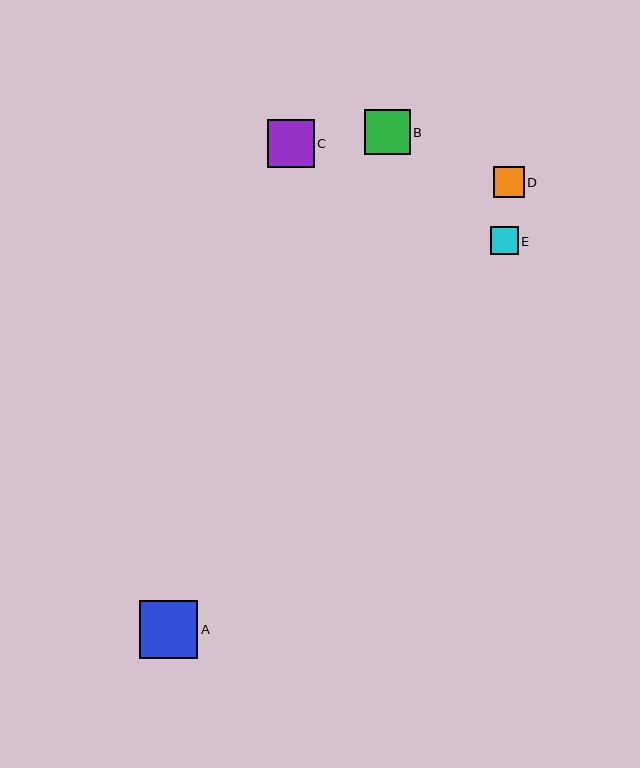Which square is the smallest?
Square E is the smallest with a size of approximately 28 pixels.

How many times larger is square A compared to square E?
Square A is approximately 2.1 times the size of square E.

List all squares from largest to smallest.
From largest to smallest: A, C, B, D, E.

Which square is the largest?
Square A is the largest with a size of approximately 58 pixels.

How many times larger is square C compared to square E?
Square C is approximately 1.7 times the size of square E.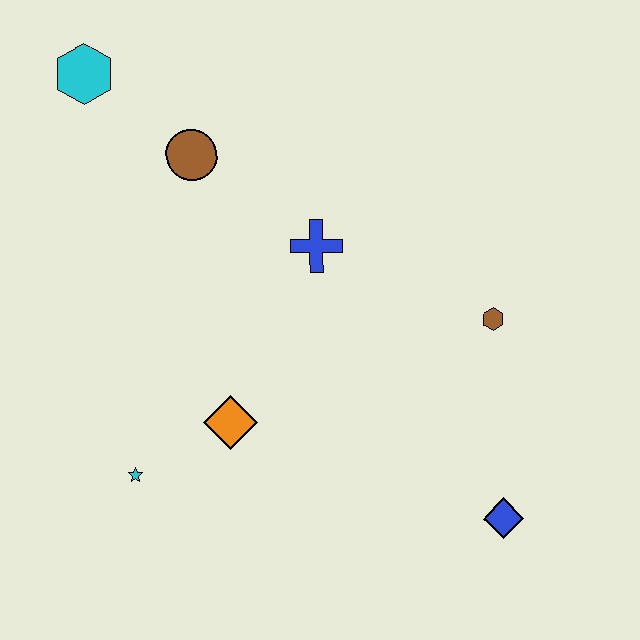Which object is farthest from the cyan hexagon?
The blue diamond is farthest from the cyan hexagon.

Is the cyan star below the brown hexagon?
Yes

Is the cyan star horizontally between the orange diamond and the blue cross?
No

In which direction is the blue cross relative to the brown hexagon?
The blue cross is to the left of the brown hexagon.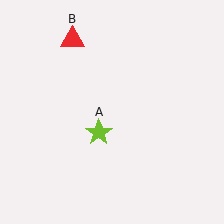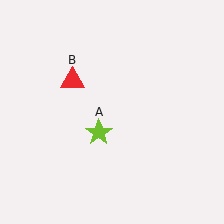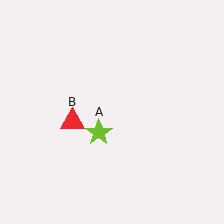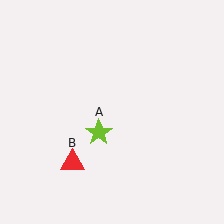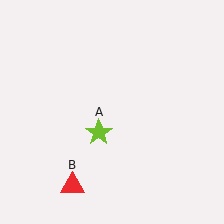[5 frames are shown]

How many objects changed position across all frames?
1 object changed position: red triangle (object B).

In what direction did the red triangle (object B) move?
The red triangle (object B) moved down.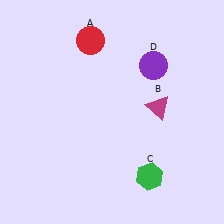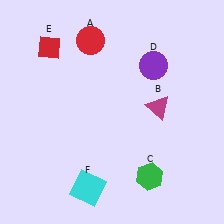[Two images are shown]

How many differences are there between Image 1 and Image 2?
There are 2 differences between the two images.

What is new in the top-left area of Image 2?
A red diamond (E) was added in the top-left area of Image 2.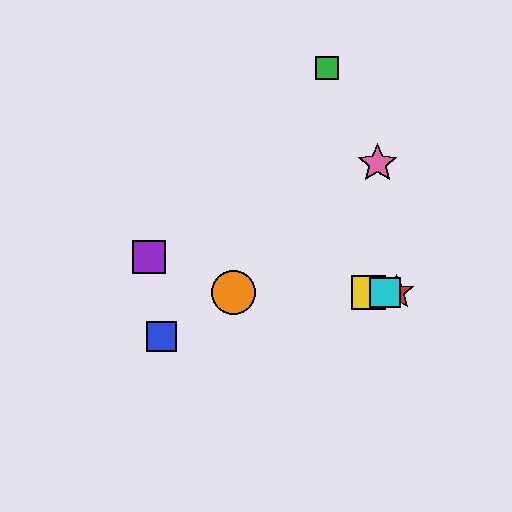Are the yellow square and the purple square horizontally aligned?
No, the yellow square is at y≈292 and the purple square is at y≈257.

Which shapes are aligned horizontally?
The red star, the yellow square, the orange circle, the cyan square are aligned horizontally.